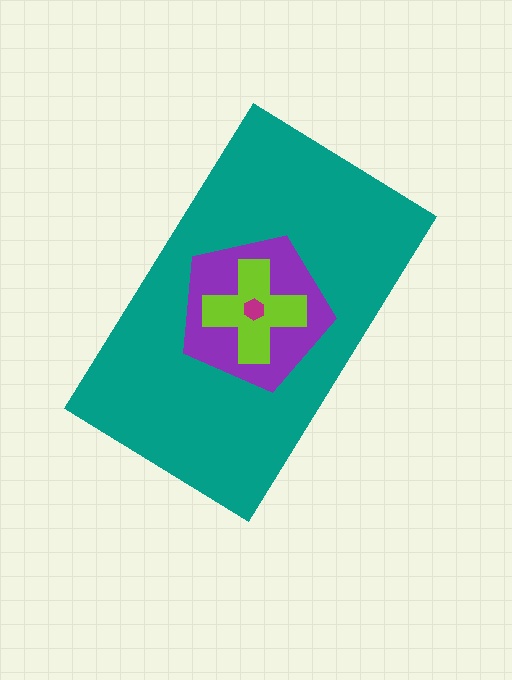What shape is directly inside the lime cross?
The magenta hexagon.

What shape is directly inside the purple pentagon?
The lime cross.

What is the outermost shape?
The teal rectangle.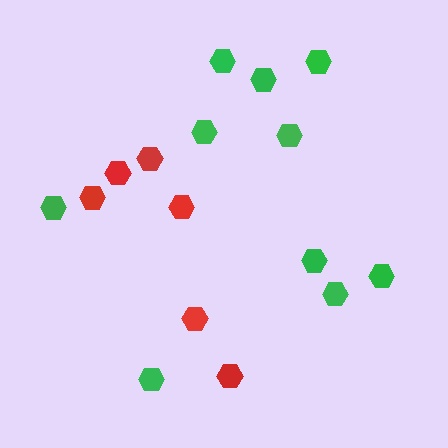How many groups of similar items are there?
There are 2 groups: one group of red hexagons (6) and one group of green hexagons (10).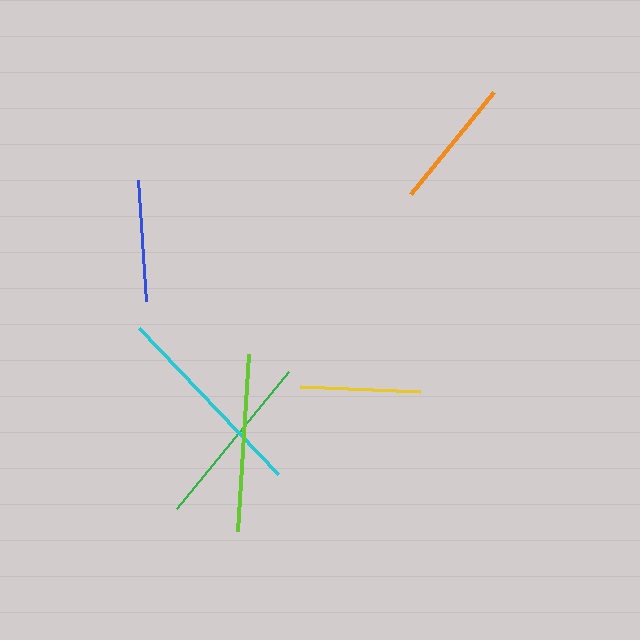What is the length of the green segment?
The green segment is approximately 176 pixels long.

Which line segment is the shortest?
The yellow line is the shortest at approximately 121 pixels.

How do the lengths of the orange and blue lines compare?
The orange and blue lines are approximately the same length.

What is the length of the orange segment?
The orange segment is approximately 132 pixels long.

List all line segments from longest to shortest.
From longest to shortest: cyan, lime, green, orange, blue, yellow.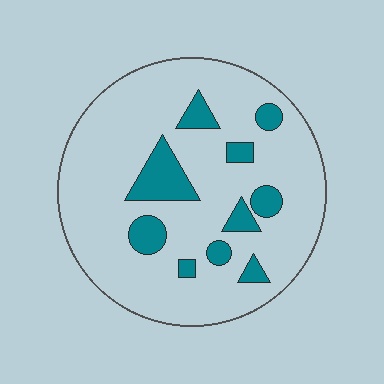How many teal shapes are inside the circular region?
10.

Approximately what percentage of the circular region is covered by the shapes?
Approximately 15%.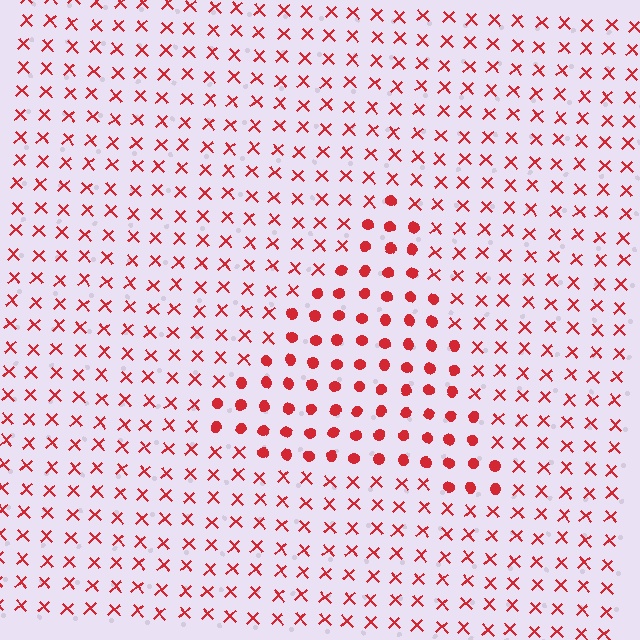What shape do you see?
I see a triangle.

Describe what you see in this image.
The image is filled with small red elements arranged in a uniform grid. A triangle-shaped region contains circles, while the surrounding area contains X marks. The boundary is defined purely by the change in element shape.